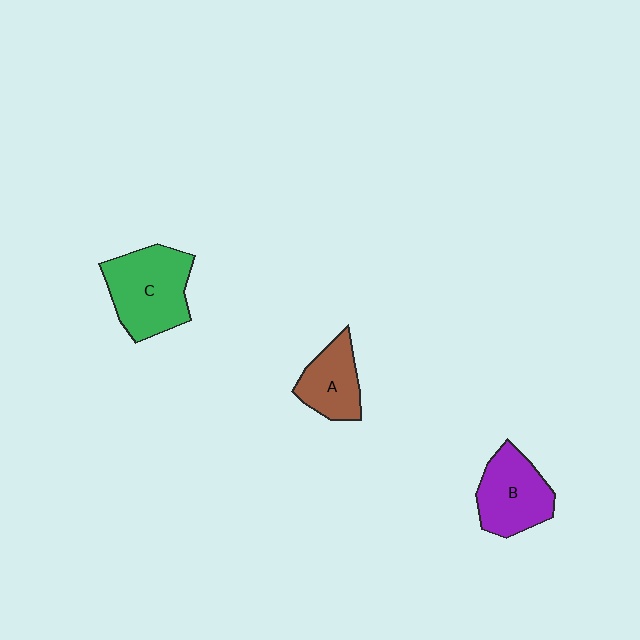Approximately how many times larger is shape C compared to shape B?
Approximately 1.2 times.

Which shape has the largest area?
Shape C (green).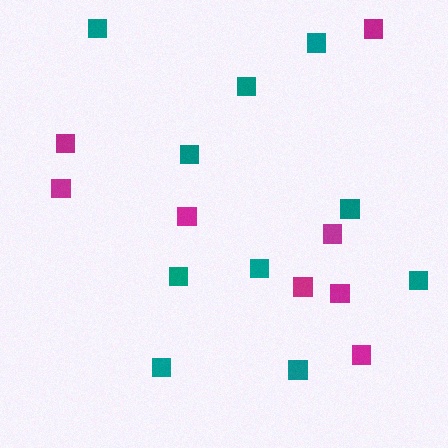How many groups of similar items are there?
There are 2 groups: one group of teal squares (10) and one group of magenta squares (8).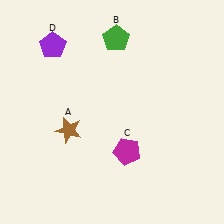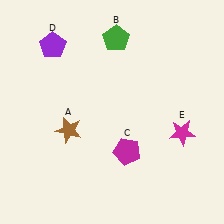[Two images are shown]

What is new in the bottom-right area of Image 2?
A magenta star (E) was added in the bottom-right area of Image 2.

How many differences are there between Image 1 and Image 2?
There is 1 difference between the two images.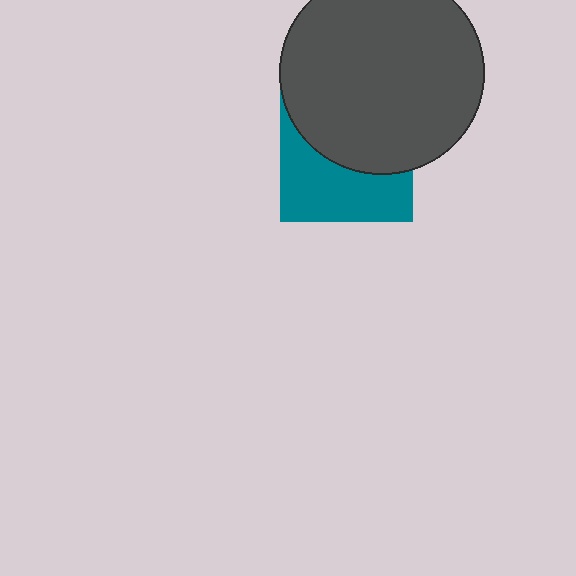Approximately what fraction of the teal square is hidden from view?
Roughly 52% of the teal square is hidden behind the dark gray circle.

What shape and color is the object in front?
The object in front is a dark gray circle.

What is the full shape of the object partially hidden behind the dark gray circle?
The partially hidden object is a teal square.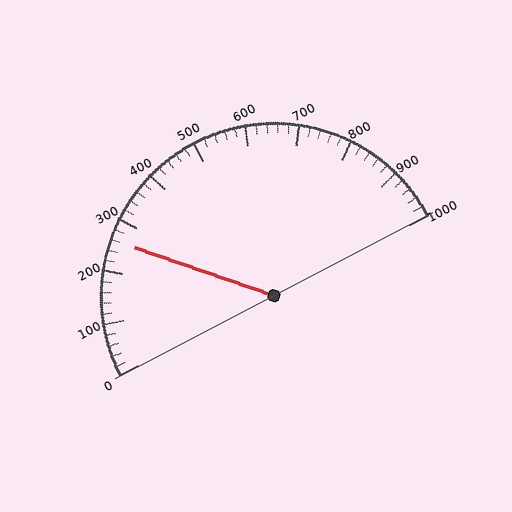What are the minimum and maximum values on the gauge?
The gauge ranges from 0 to 1000.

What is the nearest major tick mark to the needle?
The nearest major tick mark is 300.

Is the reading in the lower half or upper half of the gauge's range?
The reading is in the lower half of the range (0 to 1000).